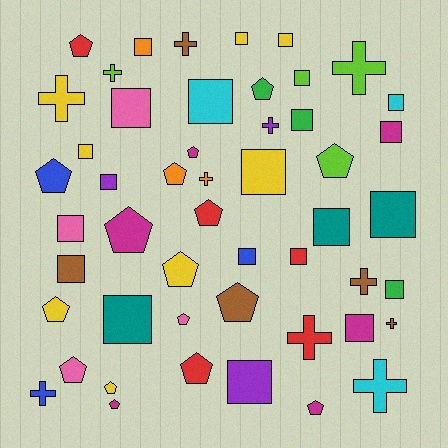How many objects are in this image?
There are 50 objects.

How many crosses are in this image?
There are 11 crosses.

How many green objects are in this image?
There are 3 green objects.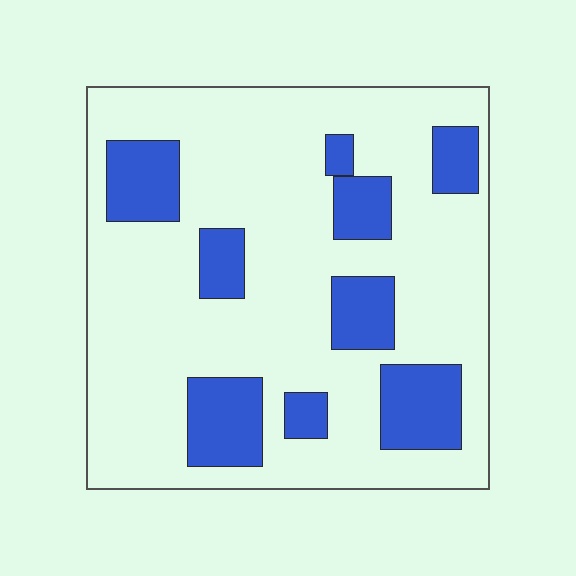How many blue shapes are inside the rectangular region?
9.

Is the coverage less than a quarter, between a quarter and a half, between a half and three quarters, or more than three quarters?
Less than a quarter.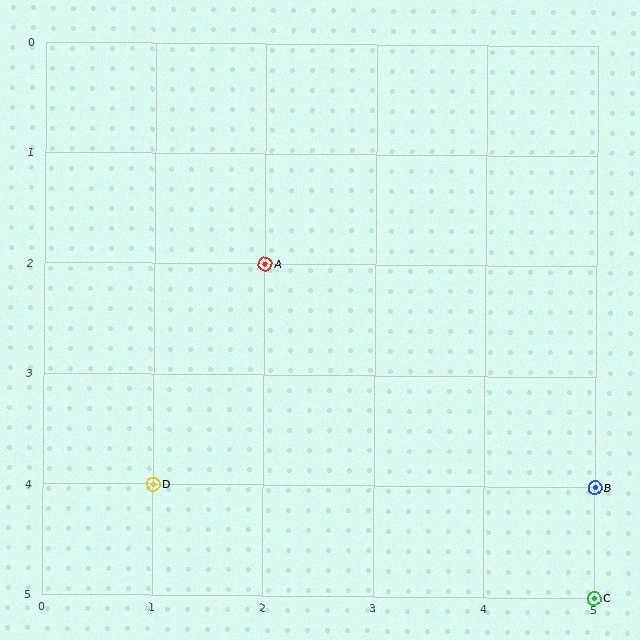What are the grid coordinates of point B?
Point B is at grid coordinates (5, 4).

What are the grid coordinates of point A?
Point A is at grid coordinates (2, 2).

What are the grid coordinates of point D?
Point D is at grid coordinates (1, 4).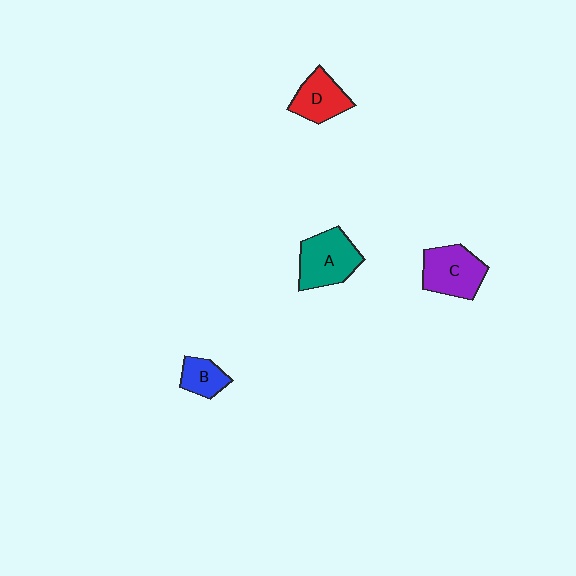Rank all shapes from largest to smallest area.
From largest to smallest: A (teal), C (purple), D (red), B (blue).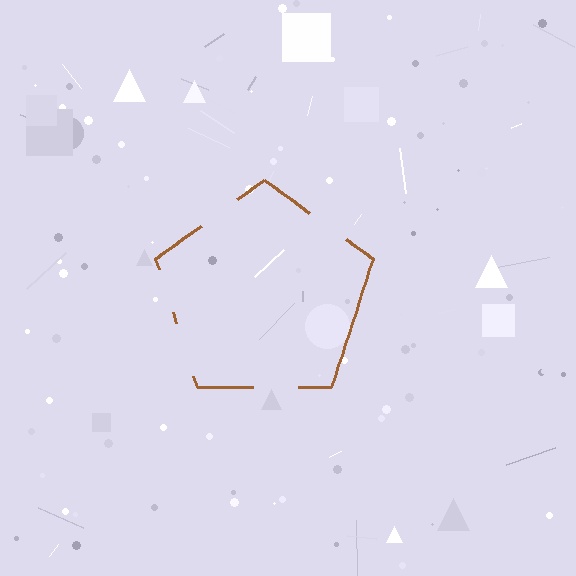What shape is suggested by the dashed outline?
The dashed outline suggests a pentagon.